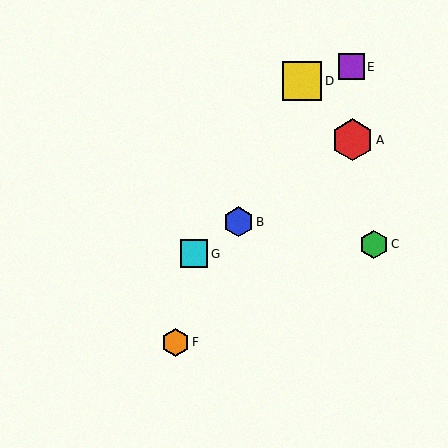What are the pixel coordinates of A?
Object A is at (352, 140).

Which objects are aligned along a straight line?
Objects A, B, G are aligned along a straight line.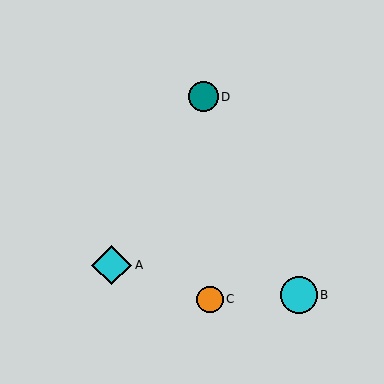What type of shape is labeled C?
Shape C is an orange circle.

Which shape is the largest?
The cyan diamond (labeled A) is the largest.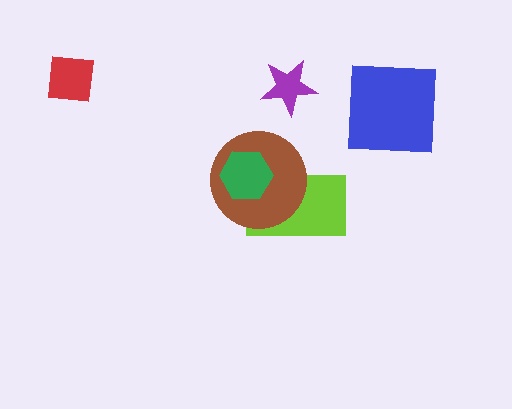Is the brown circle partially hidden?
Yes, it is partially covered by another shape.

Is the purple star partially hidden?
No, no other shape covers it.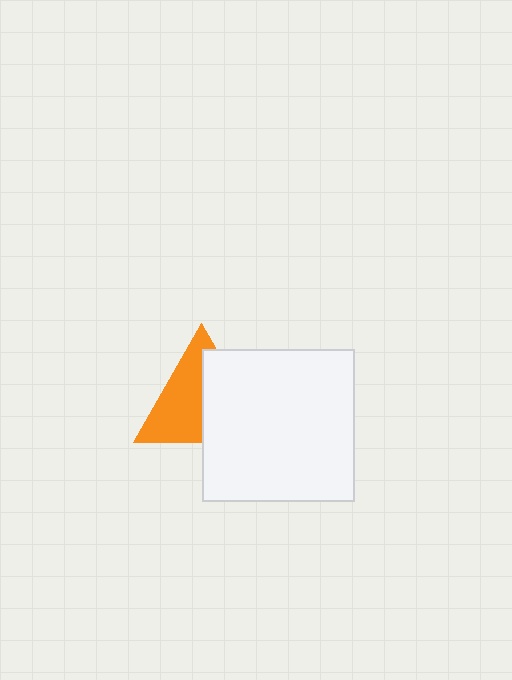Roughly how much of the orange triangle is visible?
About half of it is visible (roughly 52%).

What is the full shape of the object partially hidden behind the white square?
The partially hidden object is an orange triangle.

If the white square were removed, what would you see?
You would see the complete orange triangle.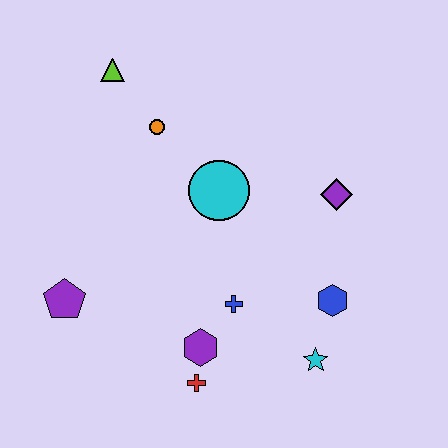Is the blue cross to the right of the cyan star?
No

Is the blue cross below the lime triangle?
Yes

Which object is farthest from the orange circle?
The cyan star is farthest from the orange circle.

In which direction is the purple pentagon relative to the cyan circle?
The purple pentagon is to the left of the cyan circle.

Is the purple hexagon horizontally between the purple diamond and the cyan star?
No